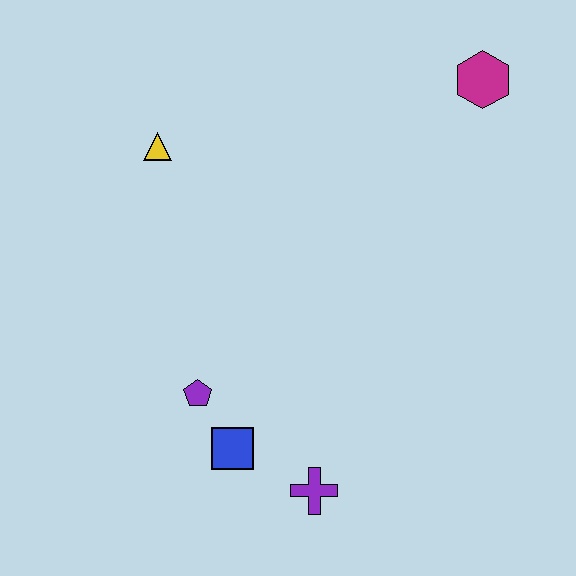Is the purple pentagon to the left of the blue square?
Yes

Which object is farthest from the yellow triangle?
The purple cross is farthest from the yellow triangle.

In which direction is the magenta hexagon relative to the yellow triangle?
The magenta hexagon is to the right of the yellow triangle.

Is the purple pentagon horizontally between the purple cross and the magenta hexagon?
No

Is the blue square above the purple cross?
Yes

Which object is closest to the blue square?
The purple pentagon is closest to the blue square.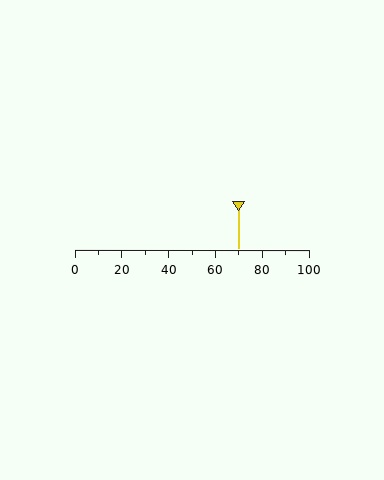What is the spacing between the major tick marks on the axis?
The major ticks are spaced 20 apart.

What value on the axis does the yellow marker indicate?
The marker indicates approximately 70.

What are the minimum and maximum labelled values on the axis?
The axis runs from 0 to 100.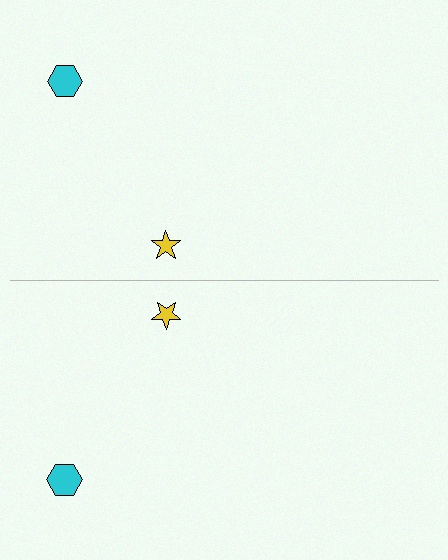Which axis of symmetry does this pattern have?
The pattern has a horizontal axis of symmetry running through the center of the image.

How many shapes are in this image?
There are 4 shapes in this image.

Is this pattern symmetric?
Yes, this pattern has bilateral (reflection) symmetry.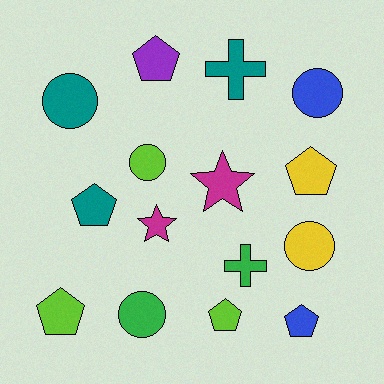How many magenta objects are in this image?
There are 2 magenta objects.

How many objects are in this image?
There are 15 objects.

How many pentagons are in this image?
There are 6 pentagons.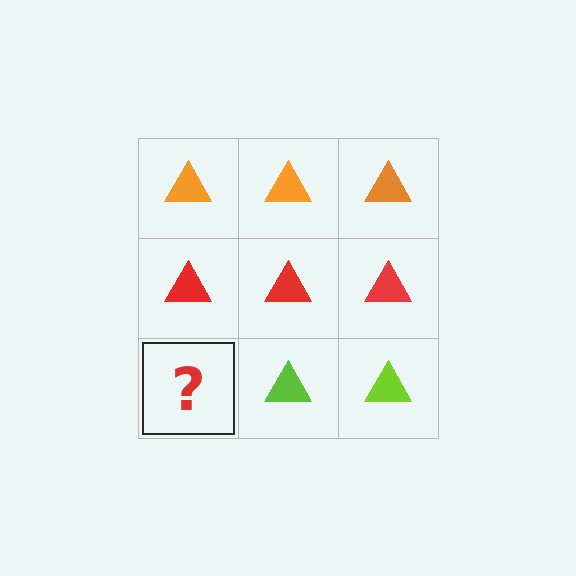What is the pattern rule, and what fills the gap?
The rule is that each row has a consistent color. The gap should be filled with a lime triangle.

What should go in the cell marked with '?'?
The missing cell should contain a lime triangle.